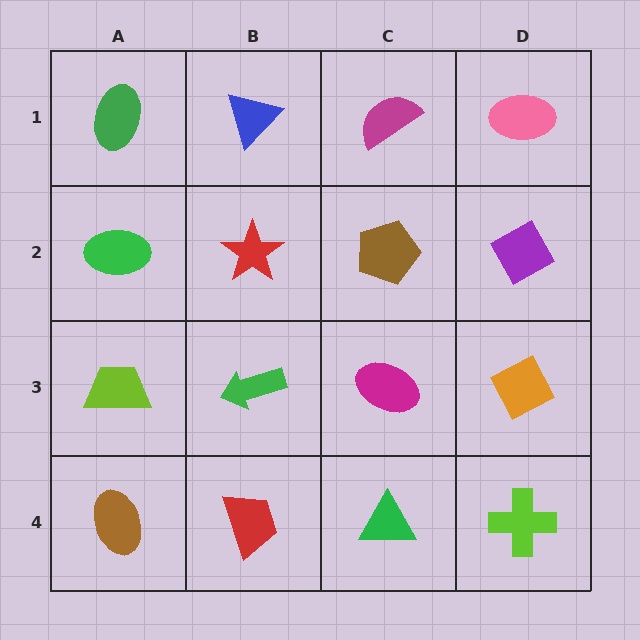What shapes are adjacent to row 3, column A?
A green ellipse (row 2, column A), a brown ellipse (row 4, column A), a green arrow (row 3, column B).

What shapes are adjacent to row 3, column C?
A brown pentagon (row 2, column C), a green triangle (row 4, column C), a green arrow (row 3, column B), an orange diamond (row 3, column D).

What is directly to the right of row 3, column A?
A green arrow.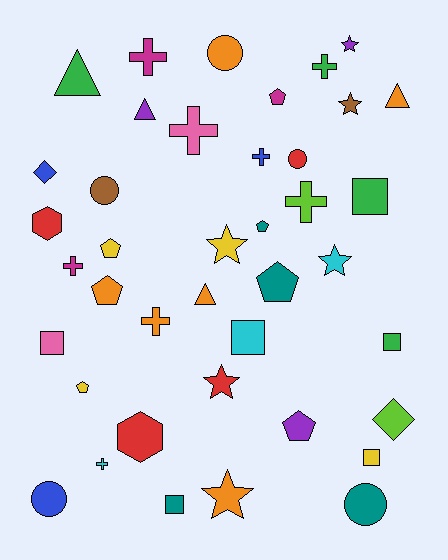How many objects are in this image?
There are 40 objects.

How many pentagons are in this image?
There are 7 pentagons.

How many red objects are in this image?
There are 4 red objects.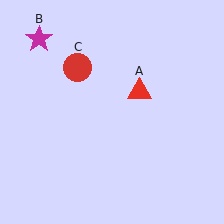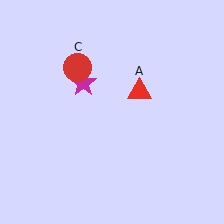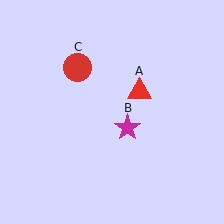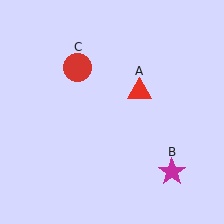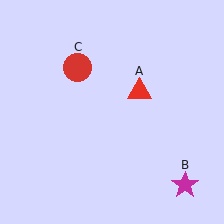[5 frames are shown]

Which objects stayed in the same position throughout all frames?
Red triangle (object A) and red circle (object C) remained stationary.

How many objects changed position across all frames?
1 object changed position: magenta star (object B).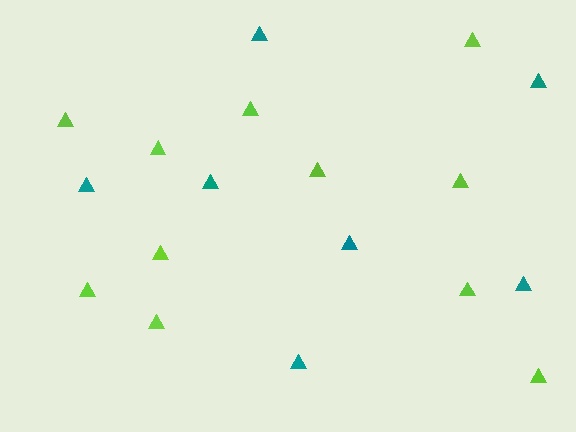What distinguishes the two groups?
There are 2 groups: one group of teal triangles (7) and one group of lime triangles (11).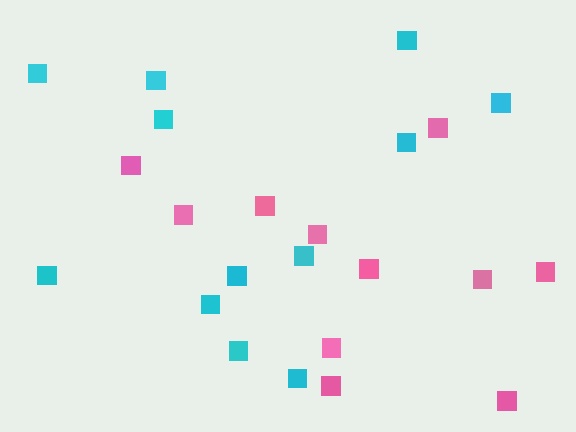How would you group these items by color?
There are 2 groups: one group of cyan squares (12) and one group of pink squares (11).